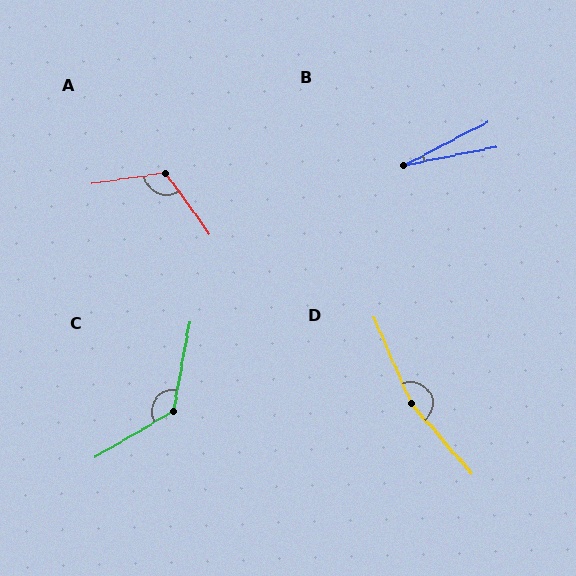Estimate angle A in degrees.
Approximately 117 degrees.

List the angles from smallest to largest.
B (16°), A (117°), C (131°), D (162°).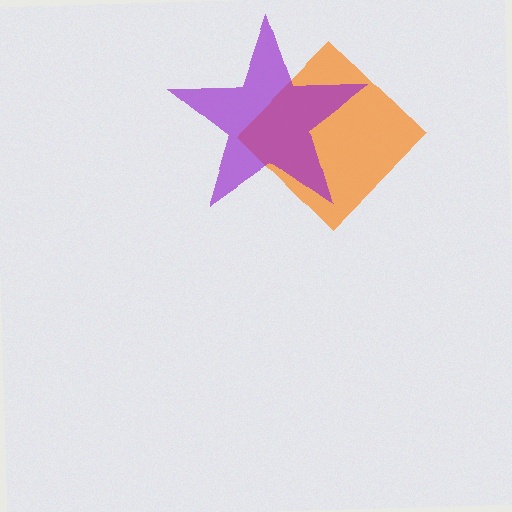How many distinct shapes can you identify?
There are 2 distinct shapes: an orange diamond, a purple star.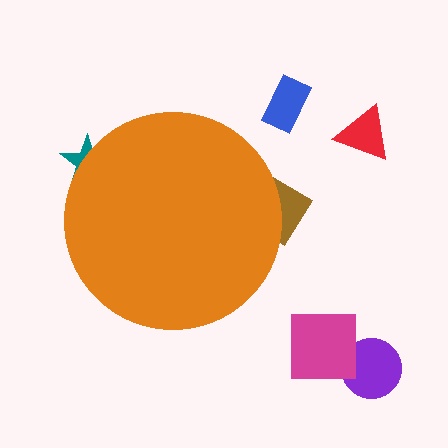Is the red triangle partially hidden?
No, the red triangle is fully visible.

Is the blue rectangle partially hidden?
No, the blue rectangle is fully visible.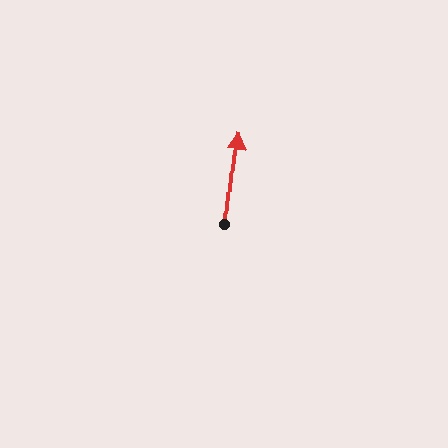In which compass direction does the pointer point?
North.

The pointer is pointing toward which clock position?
Roughly 12 o'clock.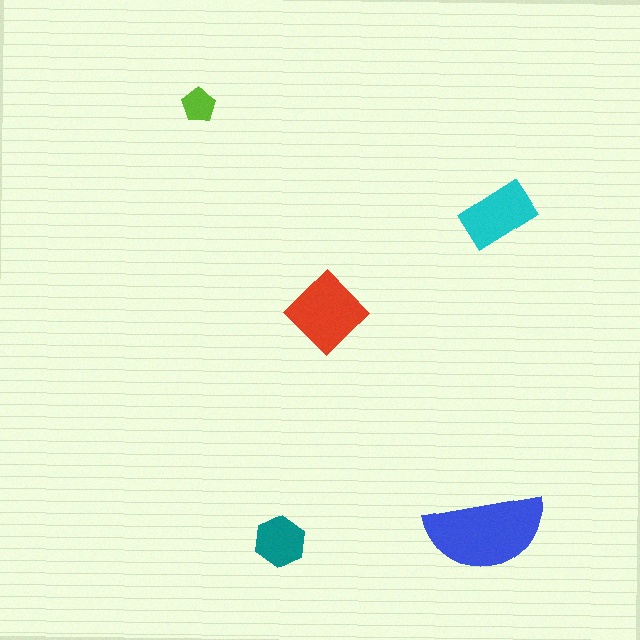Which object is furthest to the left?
The lime pentagon is leftmost.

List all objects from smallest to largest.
The lime pentagon, the teal hexagon, the cyan rectangle, the red diamond, the blue semicircle.